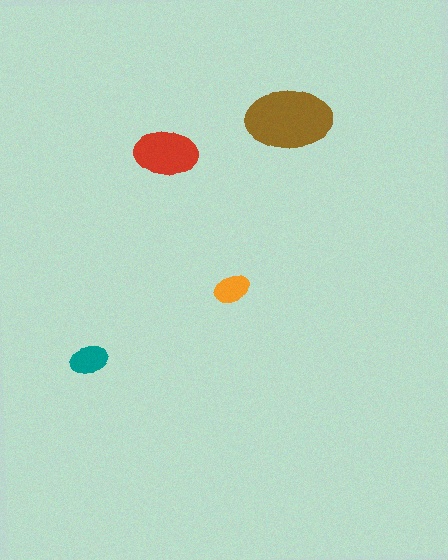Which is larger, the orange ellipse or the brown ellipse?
The brown one.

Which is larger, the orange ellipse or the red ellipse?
The red one.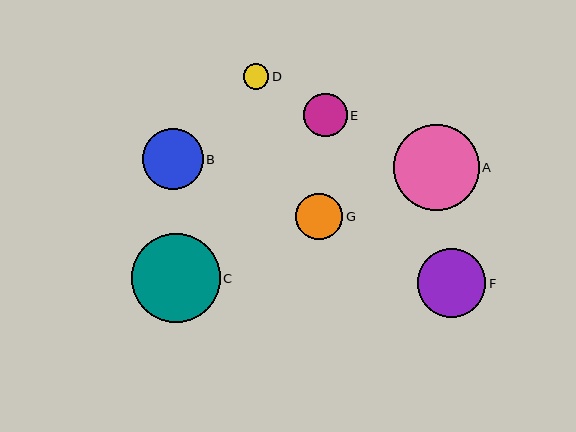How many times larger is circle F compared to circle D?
Circle F is approximately 2.7 times the size of circle D.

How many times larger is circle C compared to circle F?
Circle C is approximately 1.3 times the size of circle F.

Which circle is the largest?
Circle C is the largest with a size of approximately 89 pixels.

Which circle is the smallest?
Circle D is the smallest with a size of approximately 26 pixels.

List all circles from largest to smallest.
From largest to smallest: C, A, F, B, G, E, D.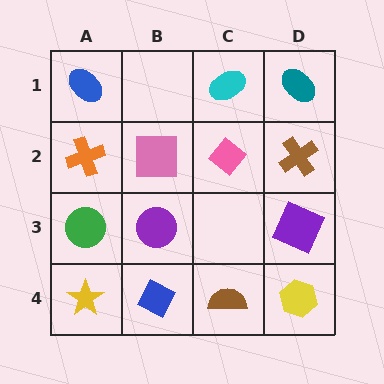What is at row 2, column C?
A pink diamond.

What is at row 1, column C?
A cyan ellipse.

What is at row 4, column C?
A brown semicircle.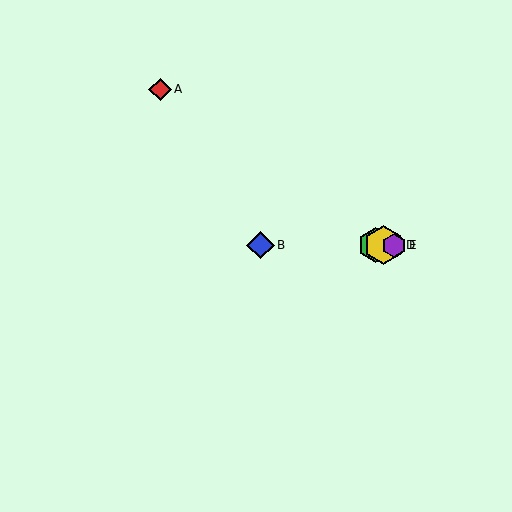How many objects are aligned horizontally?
4 objects (B, C, D, E) are aligned horizontally.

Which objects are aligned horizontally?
Objects B, C, D, E are aligned horizontally.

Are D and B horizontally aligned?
Yes, both are at y≈245.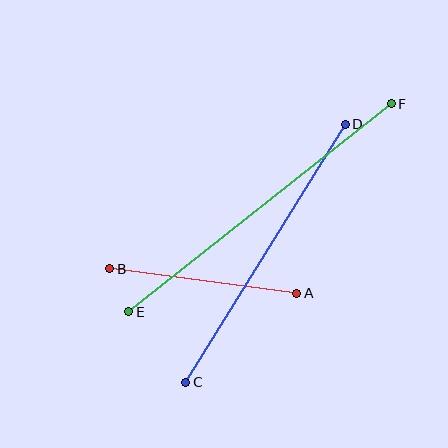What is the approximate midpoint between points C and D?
The midpoint is at approximately (266, 253) pixels.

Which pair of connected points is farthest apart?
Points E and F are farthest apart.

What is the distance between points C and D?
The distance is approximately 303 pixels.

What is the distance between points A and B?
The distance is approximately 189 pixels.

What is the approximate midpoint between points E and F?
The midpoint is at approximately (260, 208) pixels.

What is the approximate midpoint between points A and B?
The midpoint is at approximately (203, 281) pixels.